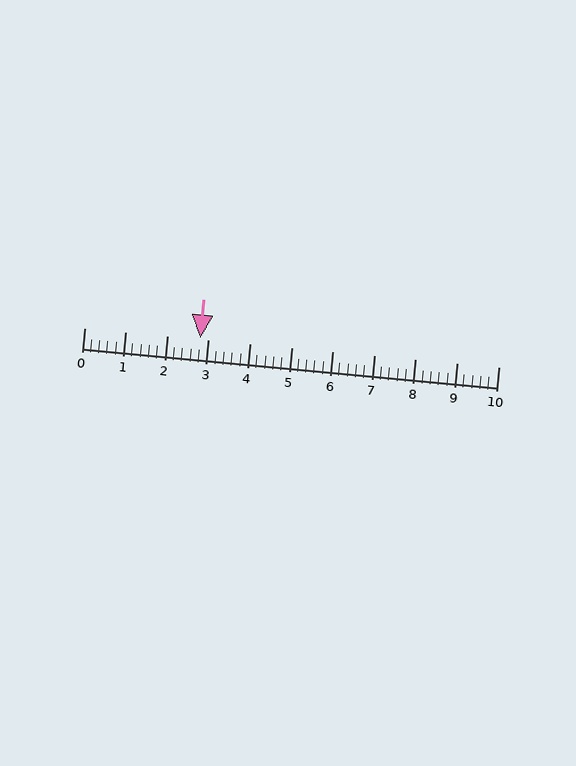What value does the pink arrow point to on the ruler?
The pink arrow points to approximately 2.8.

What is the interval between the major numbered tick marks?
The major tick marks are spaced 1 units apart.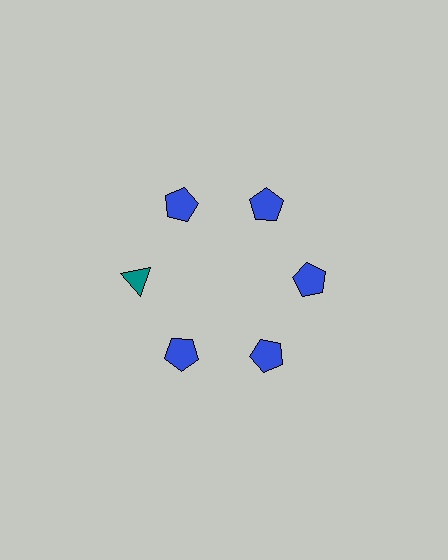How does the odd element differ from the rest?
It differs in both color (teal instead of blue) and shape (triangle instead of pentagon).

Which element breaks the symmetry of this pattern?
The teal triangle at roughly the 9 o'clock position breaks the symmetry. All other shapes are blue pentagons.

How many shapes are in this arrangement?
There are 6 shapes arranged in a ring pattern.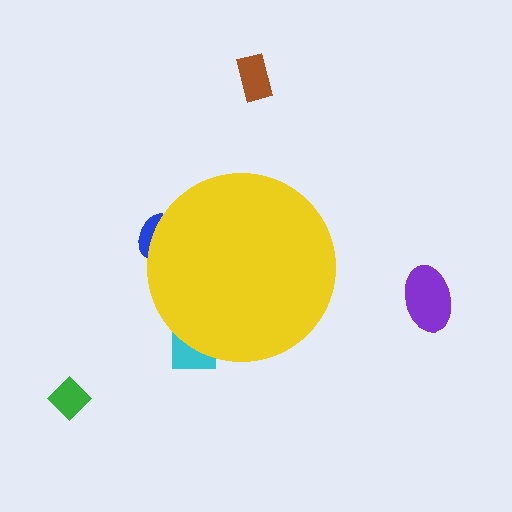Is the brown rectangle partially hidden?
No, the brown rectangle is fully visible.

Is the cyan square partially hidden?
Yes, the cyan square is partially hidden behind the yellow circle.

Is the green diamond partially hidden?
No, the green diamond is fully visible.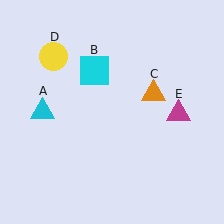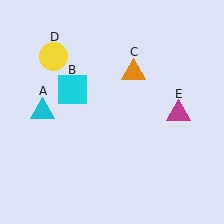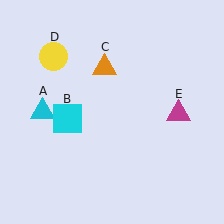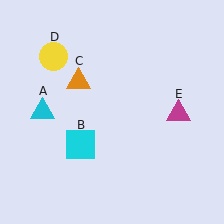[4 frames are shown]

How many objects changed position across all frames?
2 objects changed position: cyan square (object B), orange triangle (object C).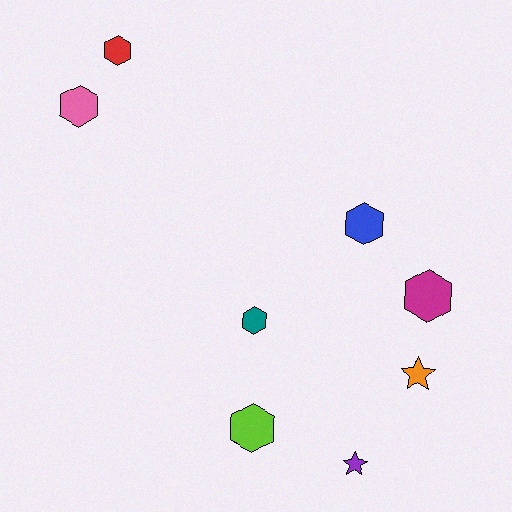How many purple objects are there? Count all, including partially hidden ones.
There is 1 purple object.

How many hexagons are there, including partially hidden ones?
There are 6 hexagons.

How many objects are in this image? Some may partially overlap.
There are 8 objects.